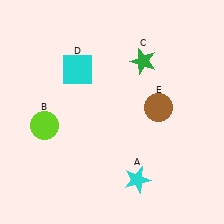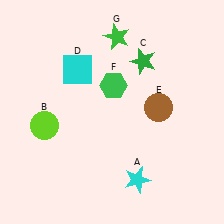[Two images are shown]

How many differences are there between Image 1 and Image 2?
There are 2 differences between the two images.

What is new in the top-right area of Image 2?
A green star (G) was added in the top-right area of Image 2.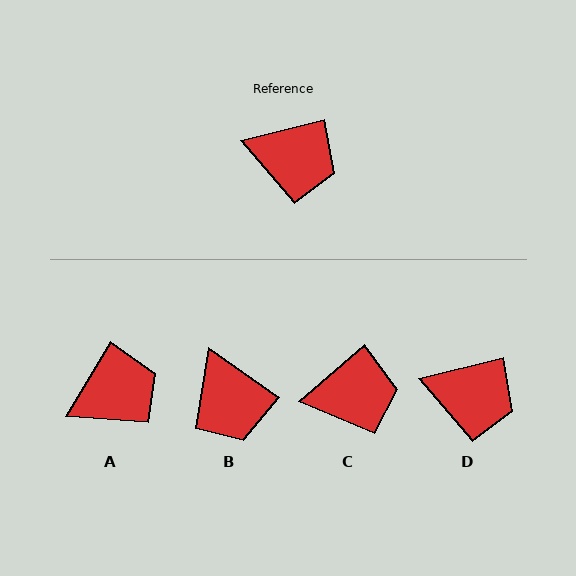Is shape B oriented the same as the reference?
No, it is off by about 50 degrees.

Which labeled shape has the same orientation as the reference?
D.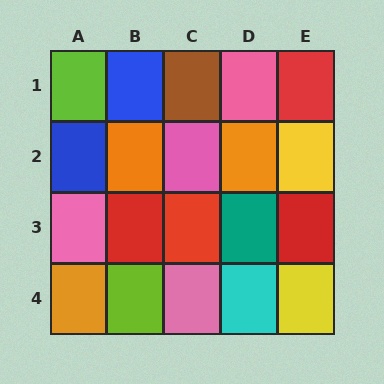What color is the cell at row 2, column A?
Blue.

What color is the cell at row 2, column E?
Yellow.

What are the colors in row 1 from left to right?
Lime, blue, brown, pink, red.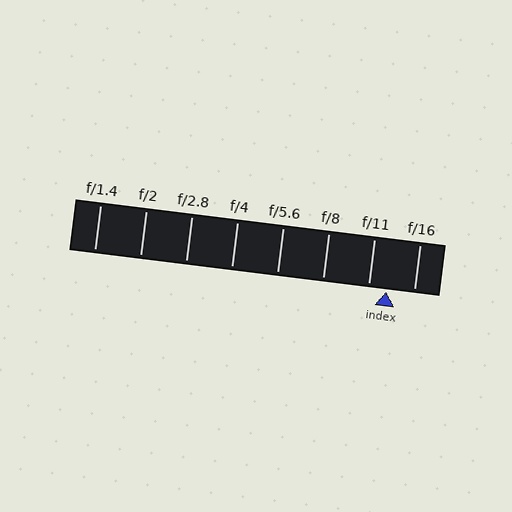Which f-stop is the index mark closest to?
The index mark is closest to f/11.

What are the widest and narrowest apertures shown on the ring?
The widest aperture shown is f/1.4 and the narrowest is f/16.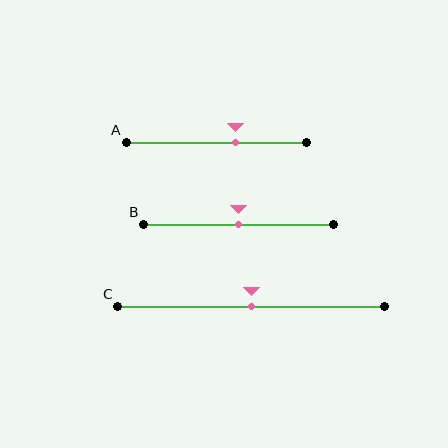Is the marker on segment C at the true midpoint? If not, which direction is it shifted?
Yes, the marker on segment C is at the true midpoint.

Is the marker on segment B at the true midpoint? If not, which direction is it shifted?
Yes, the marker on segment B is at the true midpoint.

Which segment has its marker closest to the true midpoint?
Segment B has its marker closest to the true midpoint.